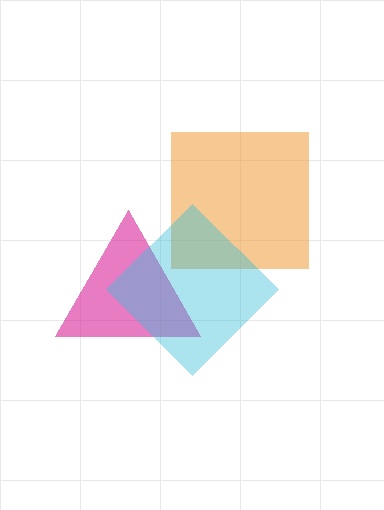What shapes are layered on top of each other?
The layered shapes are: an orange square, a magenta triangle, a cyan diamond.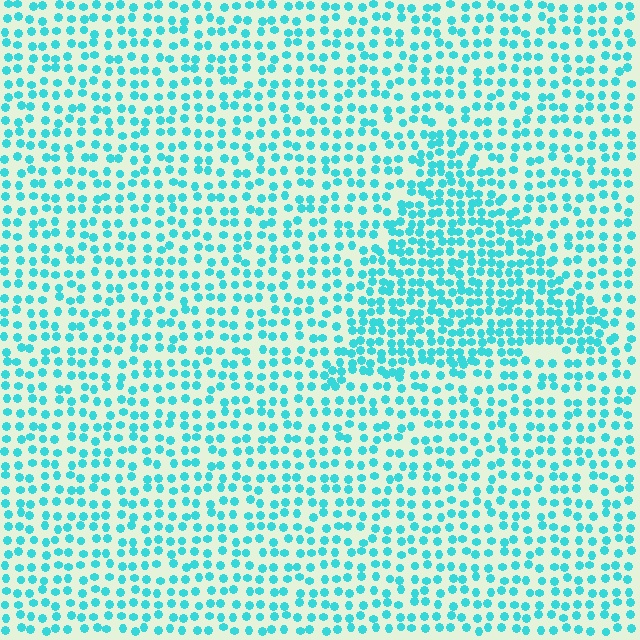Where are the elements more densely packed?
The elements are more densely packed inside the triangle boundary.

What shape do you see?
I see a triangle.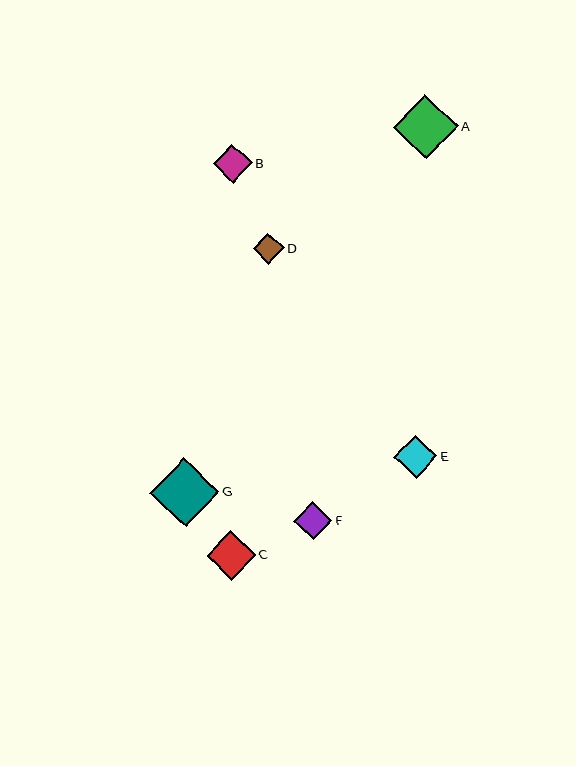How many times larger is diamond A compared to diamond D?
Diamond A is approximately 2.1 times the size of diamond D.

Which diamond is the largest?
Diamond G is the largest with a size of approximately 69 pixels.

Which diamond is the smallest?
Diamond D is the smallest with a size of approximately 30 pixels.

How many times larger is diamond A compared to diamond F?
Diamond A is approximately 1.7 times the size of diamond F.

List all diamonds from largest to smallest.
From largest to smallest: G, A, C, E, B, F, D.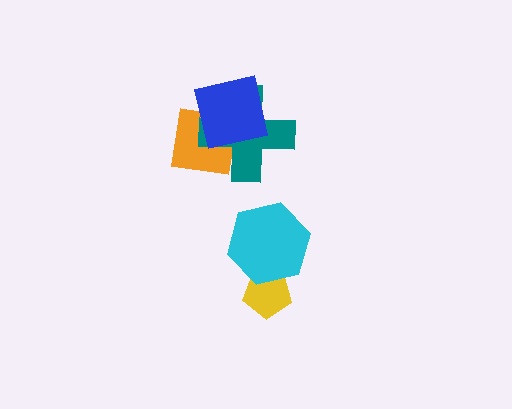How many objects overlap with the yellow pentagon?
1 object overlaps with the yellow pentagon.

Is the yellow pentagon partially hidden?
Yes, it is partially covered by another shape.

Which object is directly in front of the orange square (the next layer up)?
The teal cross is directly in front of the orange square.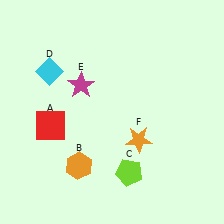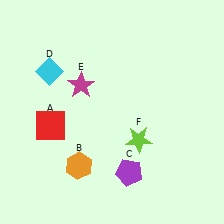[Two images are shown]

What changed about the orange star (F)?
In Image 1, F is orange. In Image 2, it changed to lime.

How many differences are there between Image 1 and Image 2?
There are 2 differences between the two images.